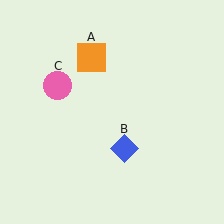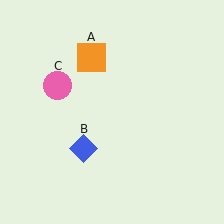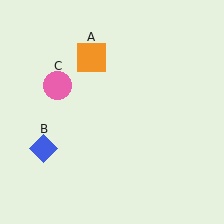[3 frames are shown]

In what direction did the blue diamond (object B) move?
The blue diamond (object B) moved left.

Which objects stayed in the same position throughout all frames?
Orange square (object A) and pink circle (object C) remained stationary.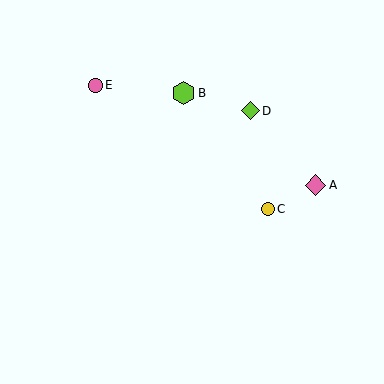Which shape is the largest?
The lime hexagon (labeled B) is the largest.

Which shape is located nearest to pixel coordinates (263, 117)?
The lime diamond (labeled D) at (251, 111) is nearest to that location.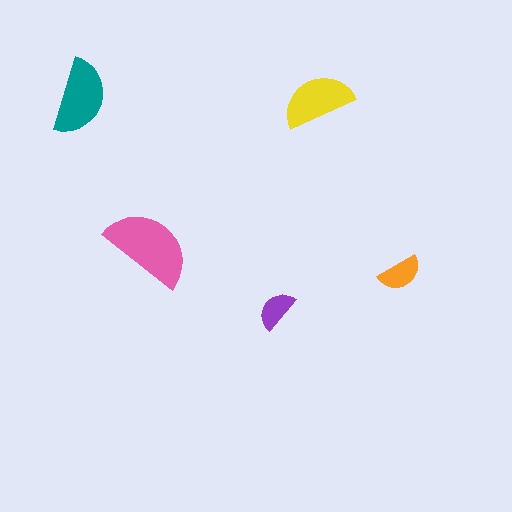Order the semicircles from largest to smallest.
the pink one, the teal one, the yellow one, the orange one, the purple one.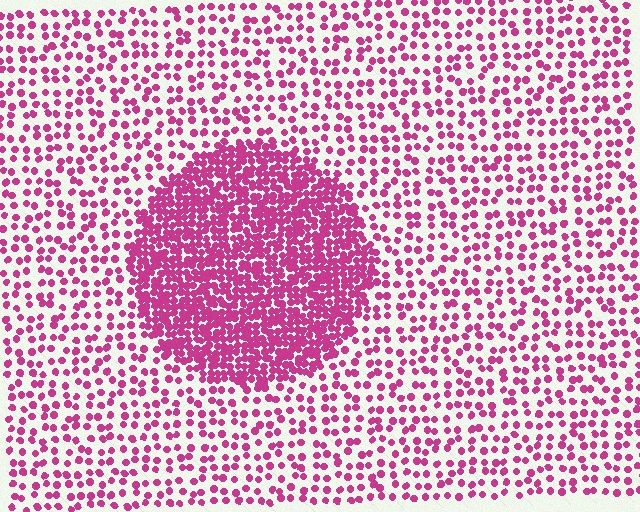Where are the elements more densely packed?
The elements are more densely packed inside the circle boundary.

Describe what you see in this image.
The image contains small magenta elements arranged at two different densities. A circle-shaped region is visible where the elements are more densely packed than the surrounding area.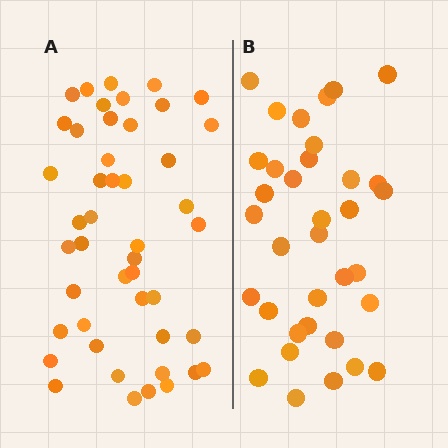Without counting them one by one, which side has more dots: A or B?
Region A (the left region) has more dots.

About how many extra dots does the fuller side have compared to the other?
Region A has roughly 12 or so more dots than region B.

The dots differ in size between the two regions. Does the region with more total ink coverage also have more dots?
No. Region B has more total ink coverage because its dots are larger, but region A actually contains more individual dots. Total area can be misleading — the number of items is what matters here.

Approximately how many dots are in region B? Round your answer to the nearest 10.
About 40 dots. (The exact count is 35, which rounds to 40.)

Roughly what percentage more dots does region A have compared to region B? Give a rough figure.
About 30% more.